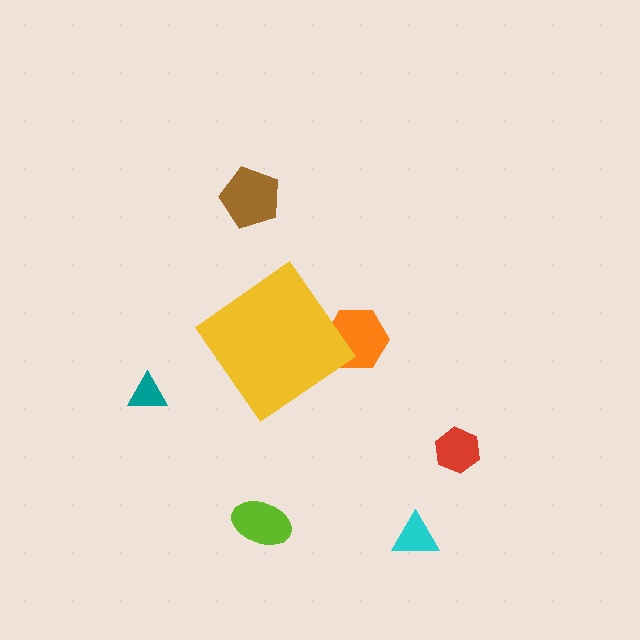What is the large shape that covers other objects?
A yellow diamond.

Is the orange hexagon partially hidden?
Yes, the orange hexagon is partially hidden behind the yellow diamond.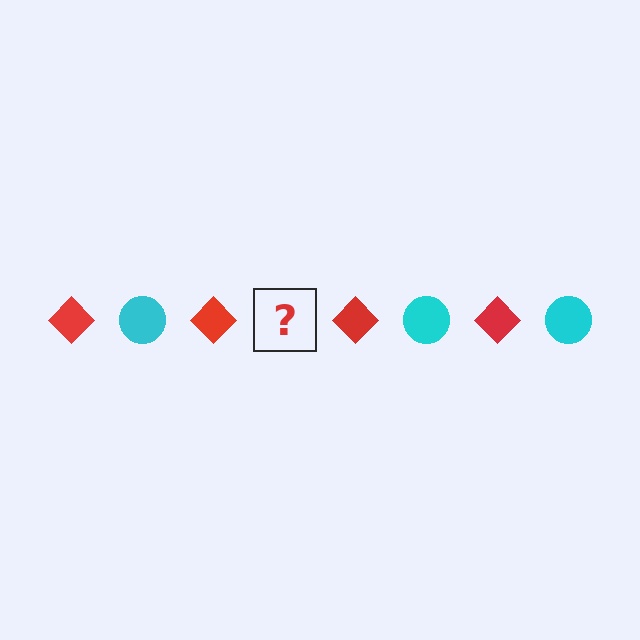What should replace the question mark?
The question mark should be replaced with a cyan circle.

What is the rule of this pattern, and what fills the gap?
The rule is that the pattern alternates between red diamond and cyan circle. The gap should be filled with a cyan circle.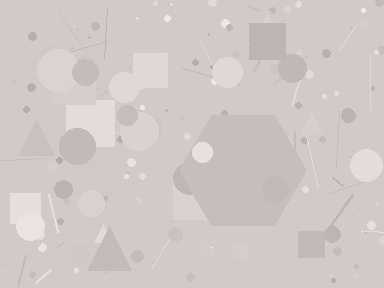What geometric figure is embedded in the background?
A hexagon is embedded in the background.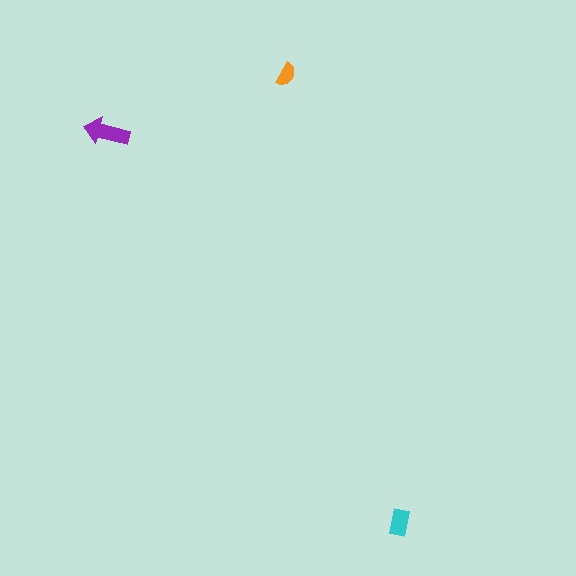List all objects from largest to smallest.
The purple arrow, the cyan rectangle, the orange semicircle.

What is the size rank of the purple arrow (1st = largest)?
1st.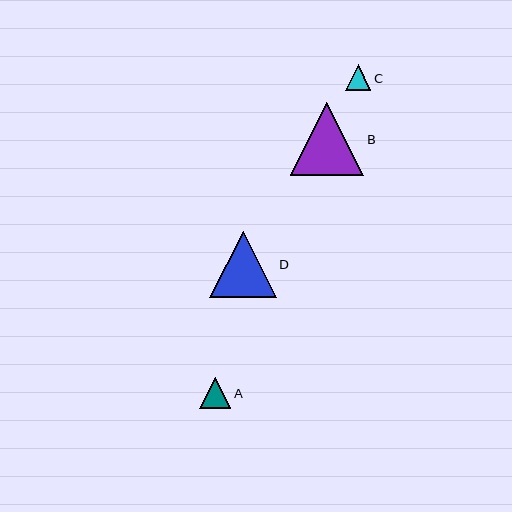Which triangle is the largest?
Triangle B is the largest with a size of approximately 73 pixels.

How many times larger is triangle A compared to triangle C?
Triangle A is approximately 1.2 times the size of triangle C.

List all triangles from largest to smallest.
From largest to smallest: B, D, A, C.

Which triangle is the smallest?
Triangle C is the smallest with a size of approximately 26 pixels.